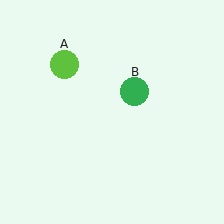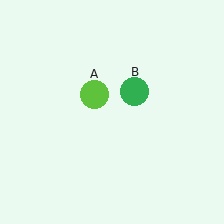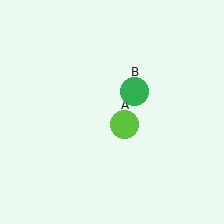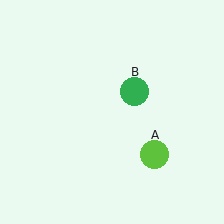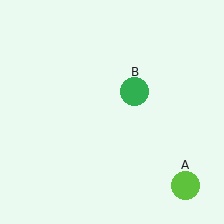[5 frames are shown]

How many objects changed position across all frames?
1 object changed position: lime circle (object A).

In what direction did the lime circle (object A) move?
The lime circle (object A) moved down and to the right.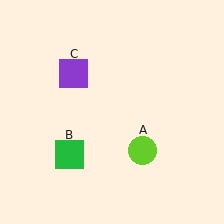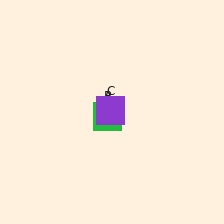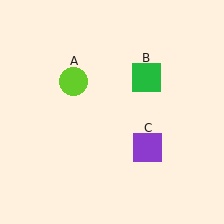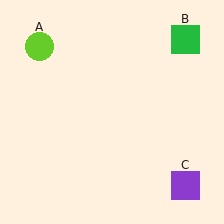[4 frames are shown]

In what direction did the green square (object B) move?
The green square (object B) moved up and to the right.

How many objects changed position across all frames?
3 objects changed position: lime circle (object A), green square (object B), purple square (object C).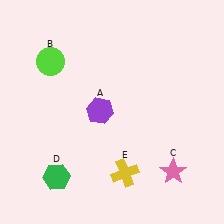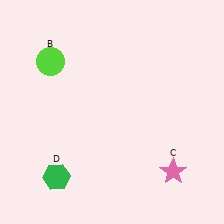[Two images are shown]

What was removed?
The yellow cross (E), the purple hexagon (A) were removed in Image 2.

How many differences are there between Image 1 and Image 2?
There are 2 differences between the two images.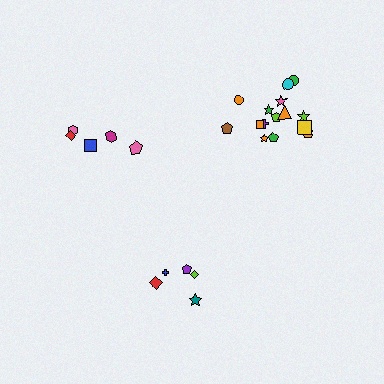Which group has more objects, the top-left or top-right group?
The top-right group.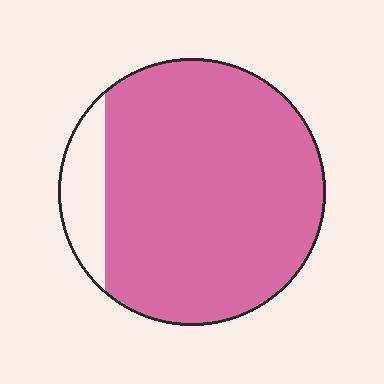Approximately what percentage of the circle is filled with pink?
Approximately 90%.